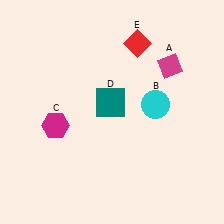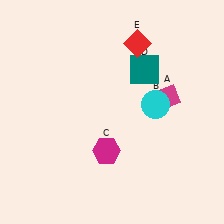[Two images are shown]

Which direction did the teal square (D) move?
The teal square (D) moved right.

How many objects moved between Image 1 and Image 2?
3 objects moved between the two images.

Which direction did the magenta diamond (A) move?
The magenta diamond (A) moved down.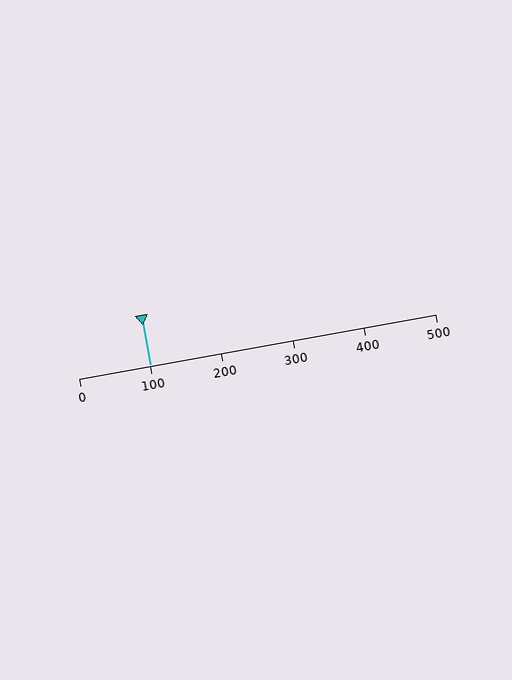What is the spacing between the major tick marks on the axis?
The major ticks are spaced 100 apart.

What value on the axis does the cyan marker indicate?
The marker indicates approximately 100.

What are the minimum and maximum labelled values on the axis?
The axis runs from 0 to 500.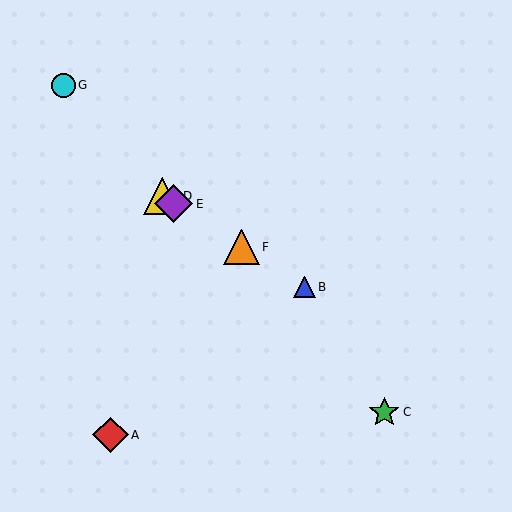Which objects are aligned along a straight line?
Objects B, D, E, F are aligned along a straight line.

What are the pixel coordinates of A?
Object A is at (111, 435).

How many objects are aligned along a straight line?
4 objects (B, D, E, F) are aligned along a straight line.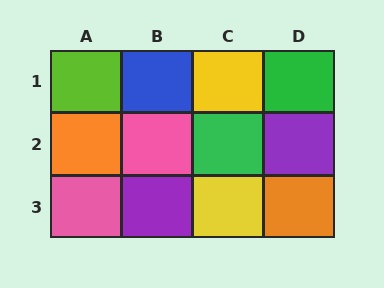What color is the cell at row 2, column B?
Pink.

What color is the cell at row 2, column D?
Purple.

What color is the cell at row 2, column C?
Green.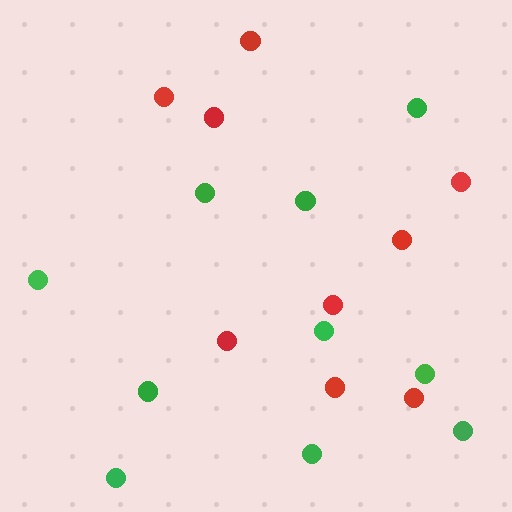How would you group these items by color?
There are 2 groups: one group of green circles (10) and one group of red circles (9).